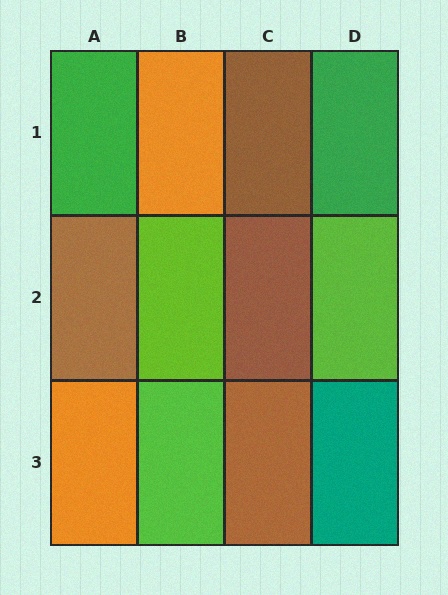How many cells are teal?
1 cell is teal.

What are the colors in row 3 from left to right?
Orange, lime, brown, teal.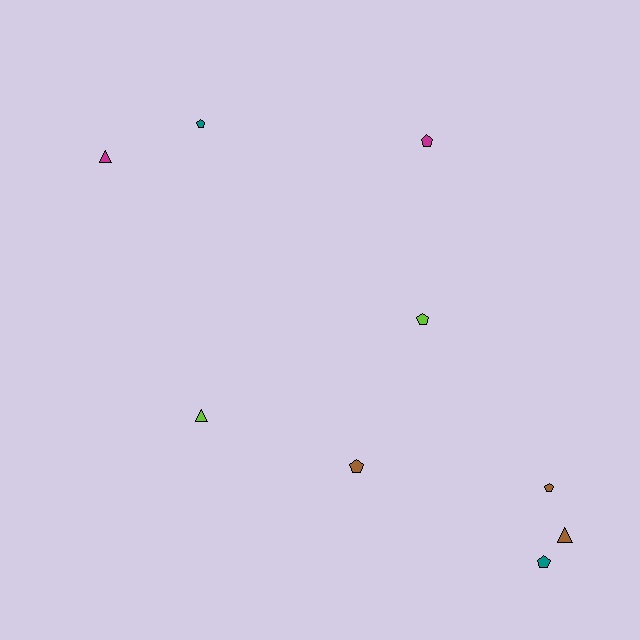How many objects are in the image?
There are 9 objects.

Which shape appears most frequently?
Pentagon, with 6 objects.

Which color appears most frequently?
Brown, with 3 objects.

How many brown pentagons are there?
There are 2 brown pentagons.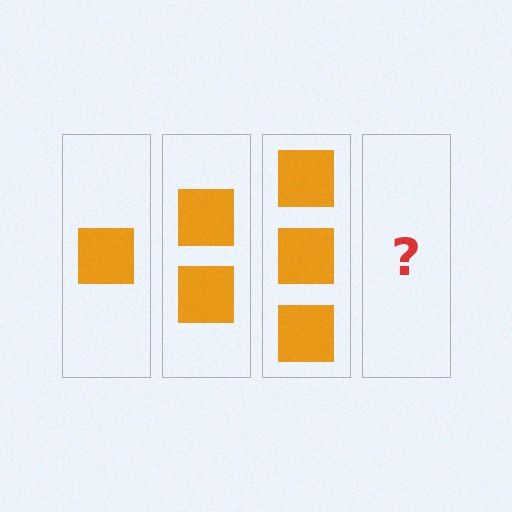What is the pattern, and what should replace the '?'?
The pattern is that each step adds one more square. The '?' should be 4 squares.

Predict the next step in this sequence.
The next step is 4 squares.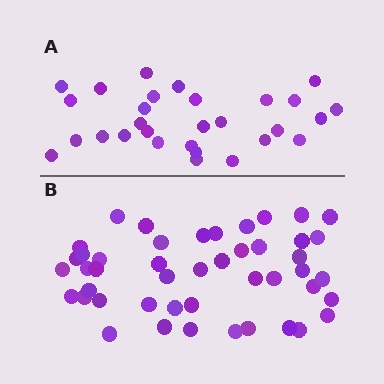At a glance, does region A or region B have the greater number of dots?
Region B (the bottom region) has more dots.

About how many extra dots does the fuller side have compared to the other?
Region B has approximately 15 more dots than region A.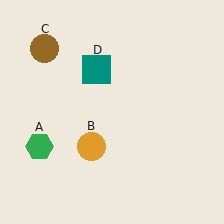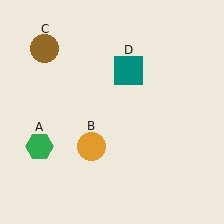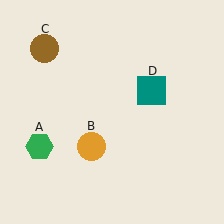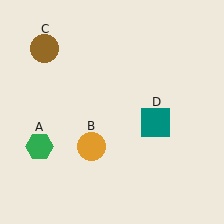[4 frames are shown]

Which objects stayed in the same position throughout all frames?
Green hexagon (object A) and orange circle (object B) and brown circle (object C) remained stationary.